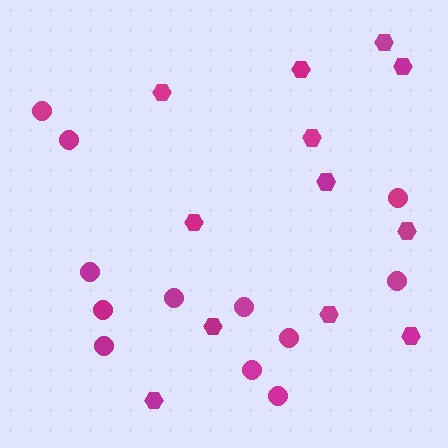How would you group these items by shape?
There are 2 groups: one group of hexagons (12) and one group of circles (12).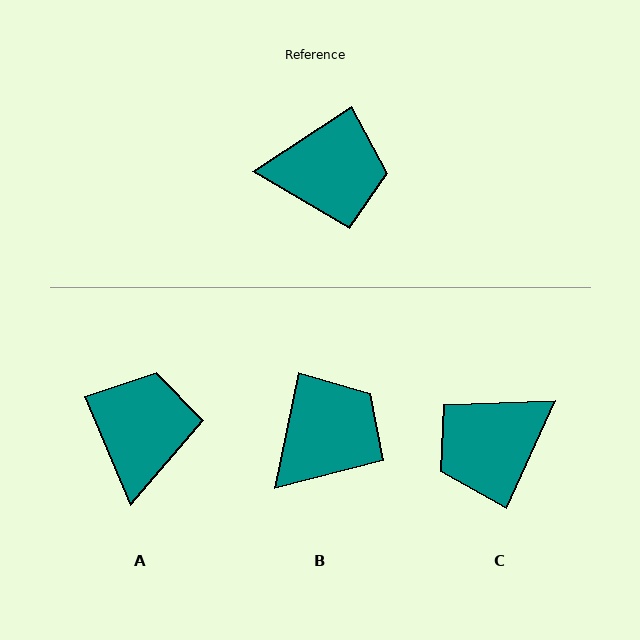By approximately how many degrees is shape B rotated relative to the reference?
Approximately 45 degrees counter-clockwise.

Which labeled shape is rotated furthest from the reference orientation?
C, about 147 degrees away.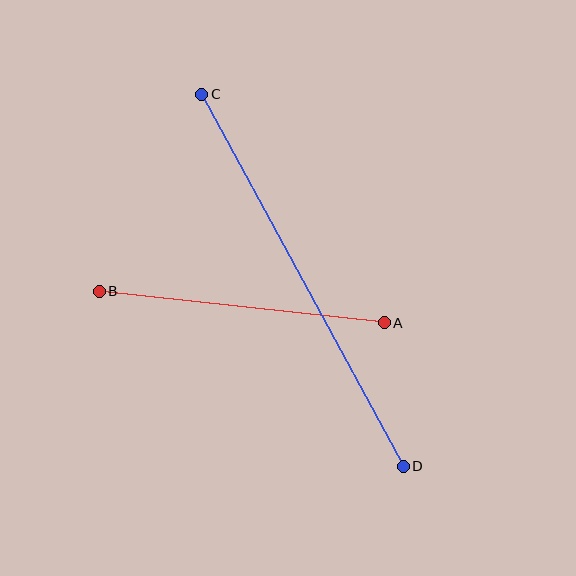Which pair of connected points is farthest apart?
Points C and D are farthest apart.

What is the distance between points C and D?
The distance is approximately 423 pixels.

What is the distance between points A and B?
The distance is approximately 287 pixels.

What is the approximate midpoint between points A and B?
The midpoint is at approximately (242, 307) pixels.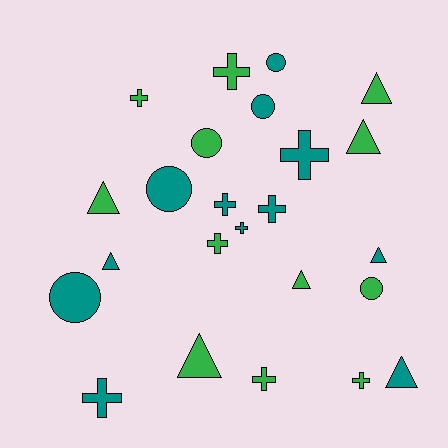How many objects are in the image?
There are 24 objects.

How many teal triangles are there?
There are 3 teal triangles.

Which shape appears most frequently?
Cross, with 10 objects.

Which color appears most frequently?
Teal, with 12 objects.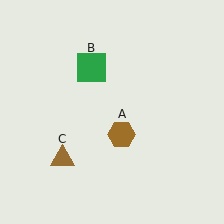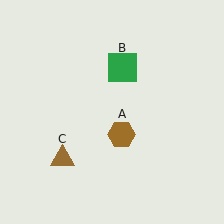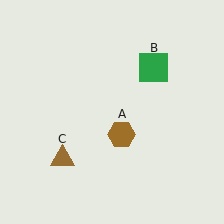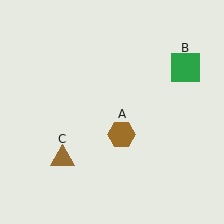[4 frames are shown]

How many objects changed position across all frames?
1 object changed position: green square (object B).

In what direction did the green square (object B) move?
The green square (object B) moved right.